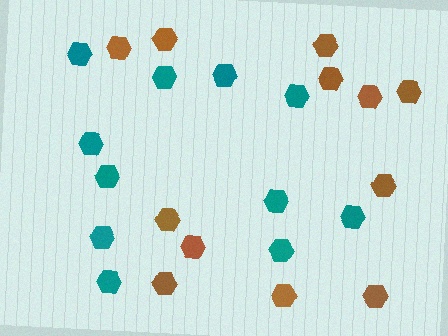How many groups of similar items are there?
There are 2 groups: one group of teal hexagons (11) and one group of brown hexagons (12).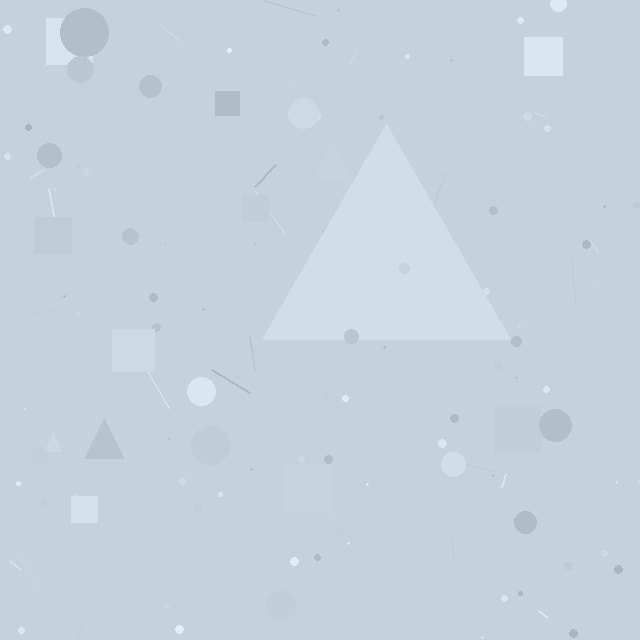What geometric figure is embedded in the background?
A triangle is embedded in the background.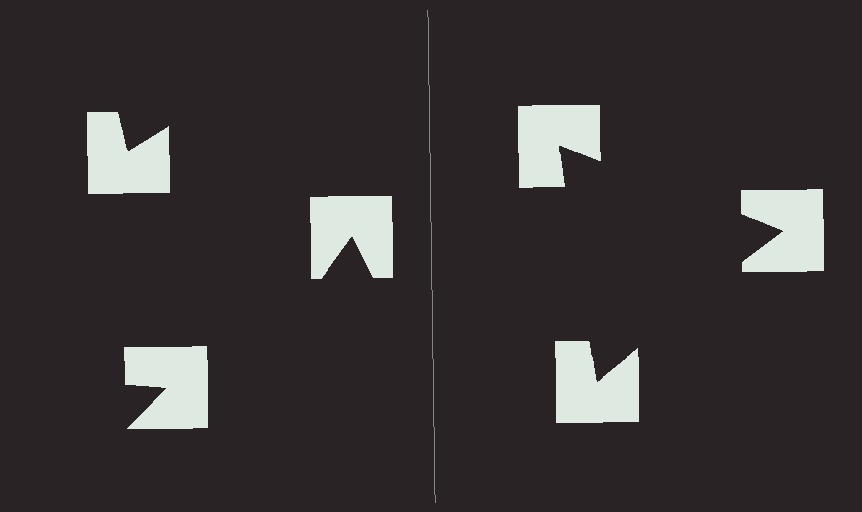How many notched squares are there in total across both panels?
6 — 3 on each side.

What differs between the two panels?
The notched squares are positioned identically on both sides; only the wedge orientations differ. On the right they align to a triangle; on the left they are misaligned.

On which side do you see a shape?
An illusory triangle appears on the right side. On the left side the wedge cuts are rotated, so no coherent shape forms.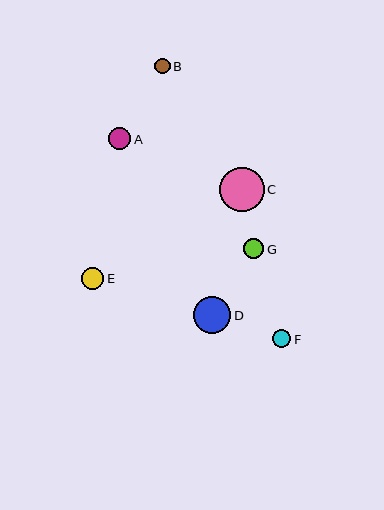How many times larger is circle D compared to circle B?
Circle D is approximately 2.3 times the size of circle B.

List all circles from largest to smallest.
From largest to smallest: C, D, A, E, G, F, B.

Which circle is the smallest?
Circle B is the smallest with a size of approximately 16 pixels.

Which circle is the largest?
Circle C is the largest with a size of approximately 44 pixels.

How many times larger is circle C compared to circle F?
Circle C is approximately 2.4 times the size of circle F.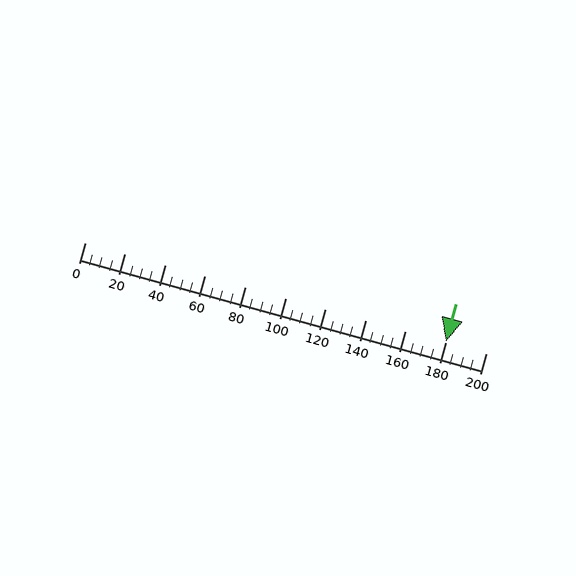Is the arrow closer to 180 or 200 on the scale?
The arrow is closer to 180.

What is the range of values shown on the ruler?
The ruler shows values from 0 to 200.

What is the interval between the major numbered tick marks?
The major tick marks are spaced 20 units apart.